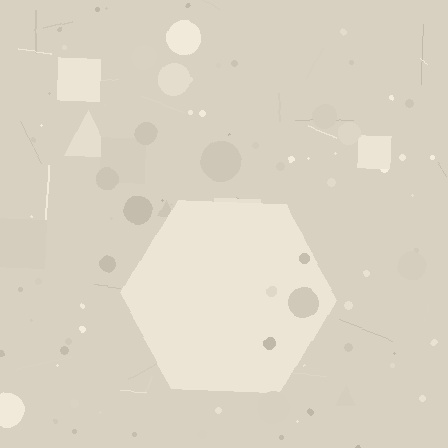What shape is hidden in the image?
A hexagon is hidden in the image.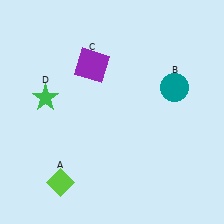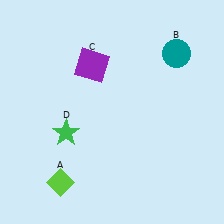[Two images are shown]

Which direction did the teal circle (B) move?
The teal circle (B) moved up.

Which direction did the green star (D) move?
The green star (D) moved down.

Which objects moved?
The objects that moved are: the teal circle (B), the green star (D).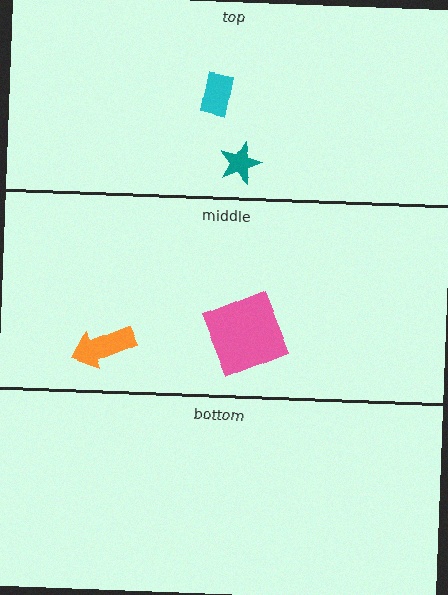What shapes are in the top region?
The cyan rectangle, the teal star.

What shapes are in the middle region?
The orange arrow, the pink square.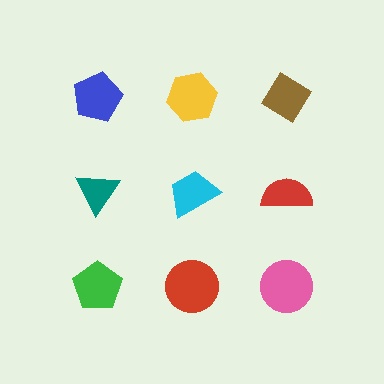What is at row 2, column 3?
A red semicircle.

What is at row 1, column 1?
A blue pentagon.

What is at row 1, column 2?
A yellow hexagon.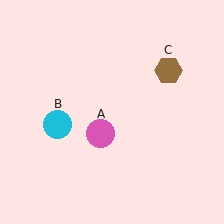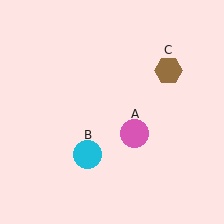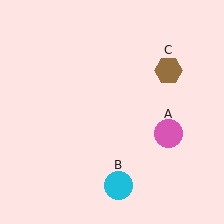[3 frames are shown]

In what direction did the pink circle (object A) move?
The pink circle (object A) moved right.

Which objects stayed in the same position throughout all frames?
Brown hexagon (object C) remained stationary.